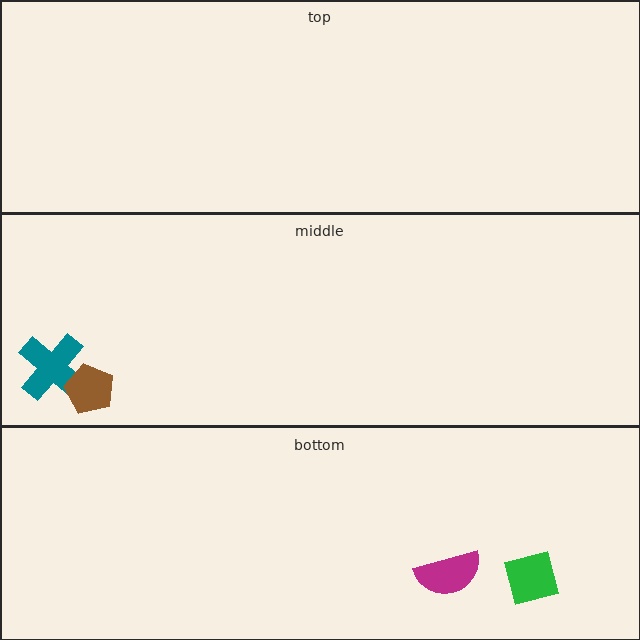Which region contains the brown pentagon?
The middle region.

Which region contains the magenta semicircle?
The bottom region.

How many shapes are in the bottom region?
2.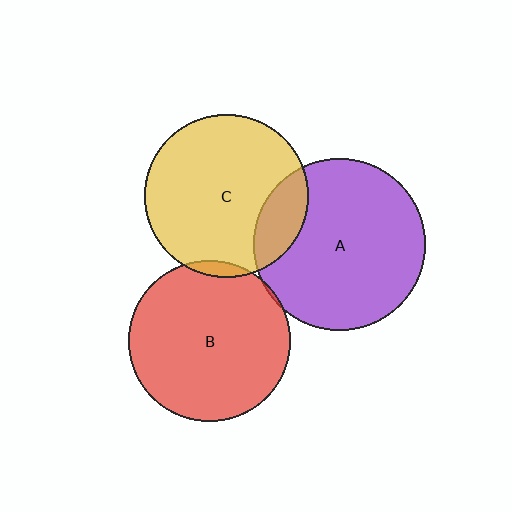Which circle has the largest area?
Circle A (purple).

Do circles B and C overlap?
Yes.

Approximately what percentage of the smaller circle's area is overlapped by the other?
Approximately 5%.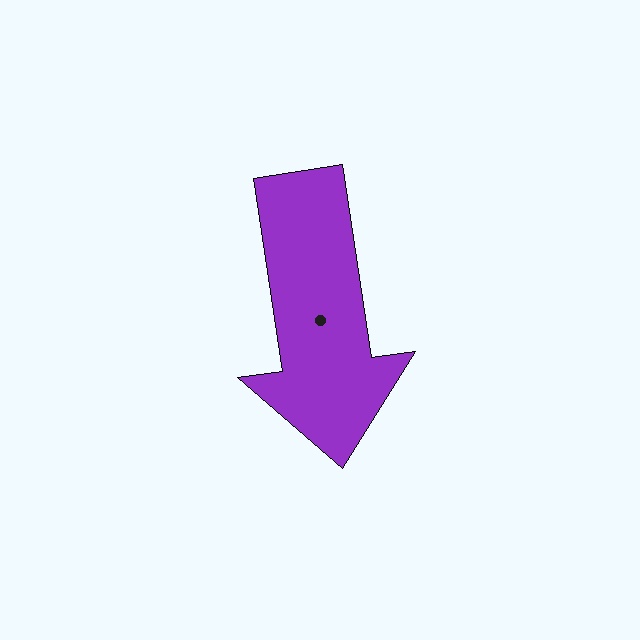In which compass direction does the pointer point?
South.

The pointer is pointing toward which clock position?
Roughly 6 o'clock.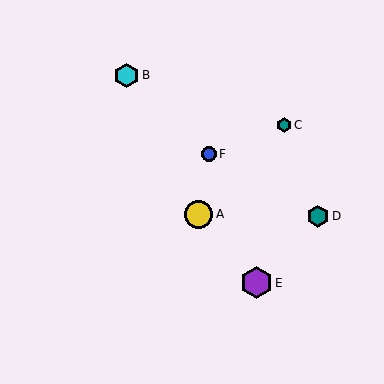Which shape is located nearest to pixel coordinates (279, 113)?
The teal hexagon (labeled C) at (284, 125) is nearest to that location.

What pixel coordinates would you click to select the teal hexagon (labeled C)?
Click at (284, 125) to select the teal hexagon C.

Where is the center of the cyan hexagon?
The center of the cyan hexagon is at (127, 75).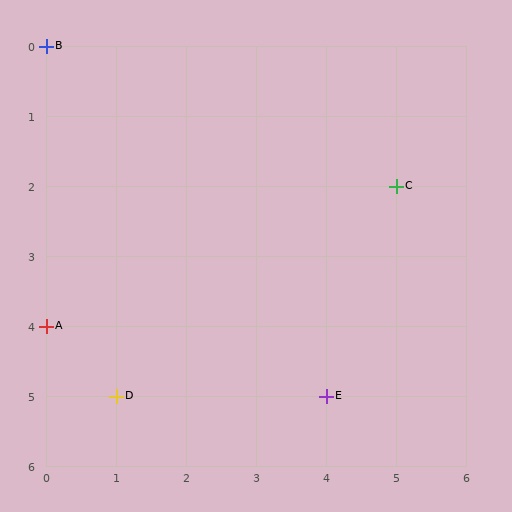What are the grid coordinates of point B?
Point B is at grid coordinates (0, 0).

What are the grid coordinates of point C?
Point C is at grid coordinates (5, 2).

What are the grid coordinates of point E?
Point E is at grid coordinates (4, 5).